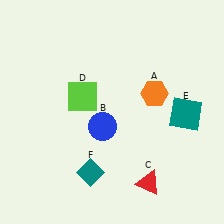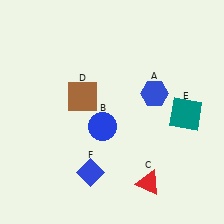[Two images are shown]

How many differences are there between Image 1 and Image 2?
There are 3 differences between the two images.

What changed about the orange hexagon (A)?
In Image 1, A is orange. In Image 2, it changed to blue.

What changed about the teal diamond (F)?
In Image 1, F is teal. In Image 2, it changed to blue.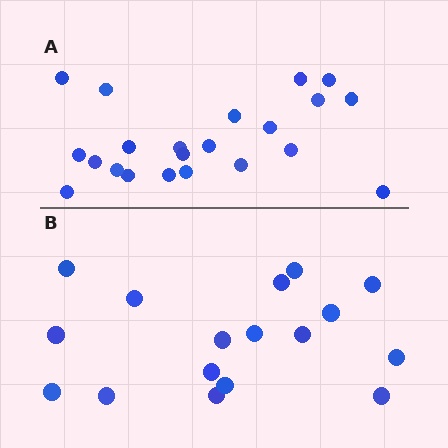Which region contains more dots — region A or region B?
Region A (the top region) has more dots.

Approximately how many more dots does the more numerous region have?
Region A has about 5 more dots than region B.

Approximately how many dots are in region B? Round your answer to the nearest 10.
About 20 dots. (The exact count is 17, which rounds to 20.)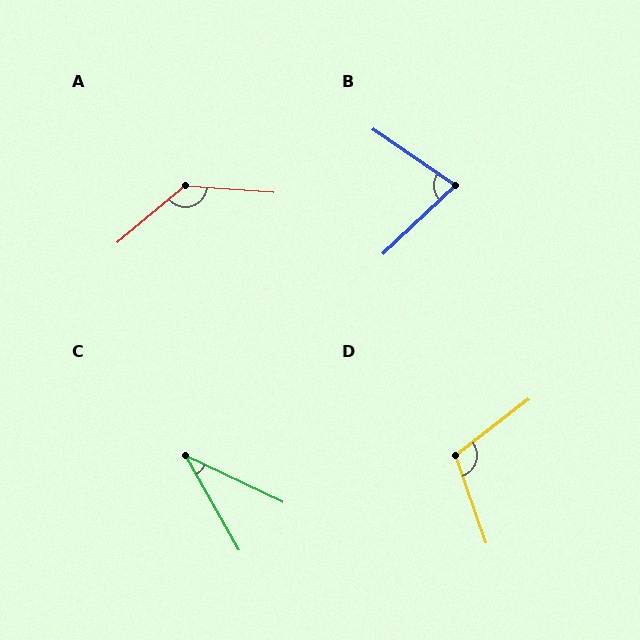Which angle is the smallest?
C, at approximately 35 degrees.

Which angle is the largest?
A, at approximately 136 degrees.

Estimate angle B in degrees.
Approximately 78 degrees.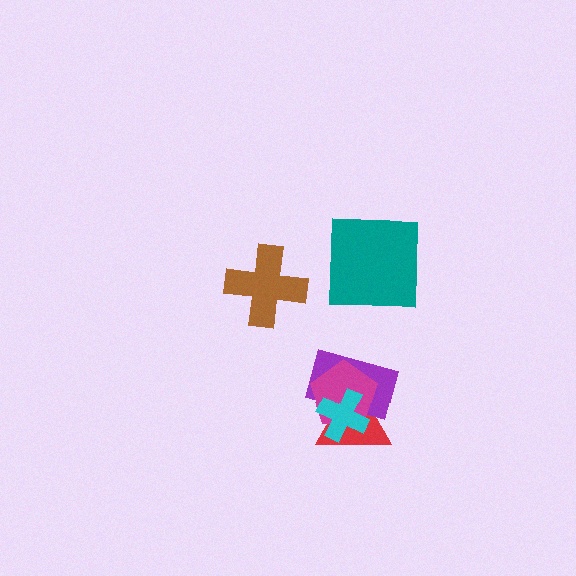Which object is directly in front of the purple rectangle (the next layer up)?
The magenta pentagon is directly in front of the purple rectangle.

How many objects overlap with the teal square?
0 objects overlap with the teal square.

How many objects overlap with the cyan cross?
3 objects overlap with the cyan cross.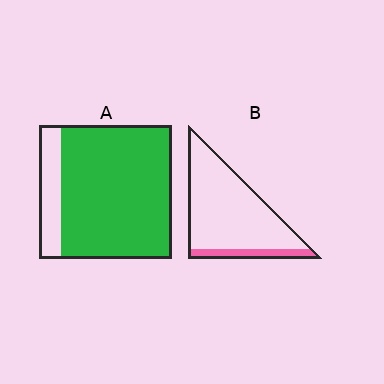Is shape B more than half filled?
No.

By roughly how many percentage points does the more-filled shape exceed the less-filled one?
By roughly 70 percentage points (A over B).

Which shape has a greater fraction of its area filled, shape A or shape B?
Shape A.